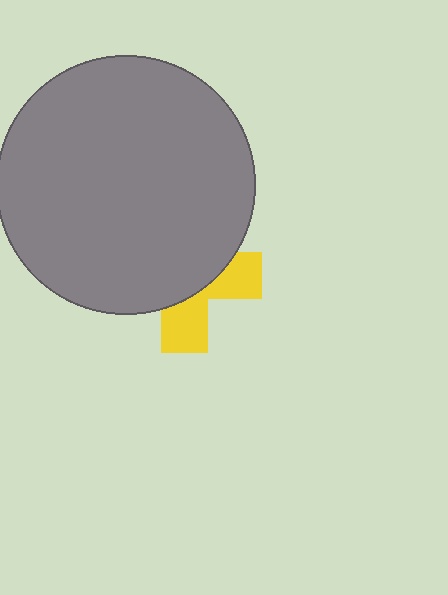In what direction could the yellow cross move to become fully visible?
The yellow cross could move down. That would shift it out from behind the gray circle entirely.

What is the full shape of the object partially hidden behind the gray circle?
The partially hidden object is a yellow cross.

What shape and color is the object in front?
The object in front is a gray circle.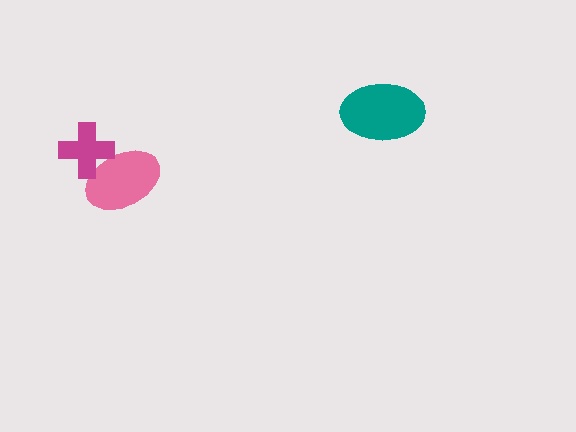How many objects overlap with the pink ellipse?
1 object overlaps with the pink ellipse.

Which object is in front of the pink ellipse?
The magenta cross is in front of the pink ellipse.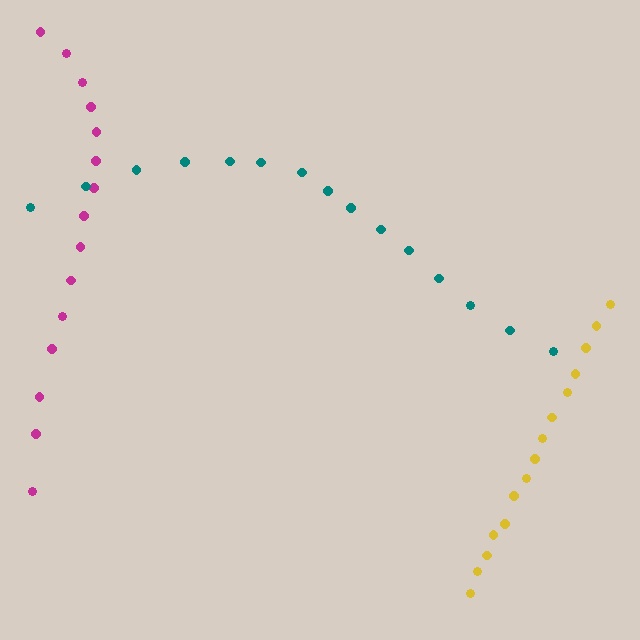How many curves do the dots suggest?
There are 3 distinct paths.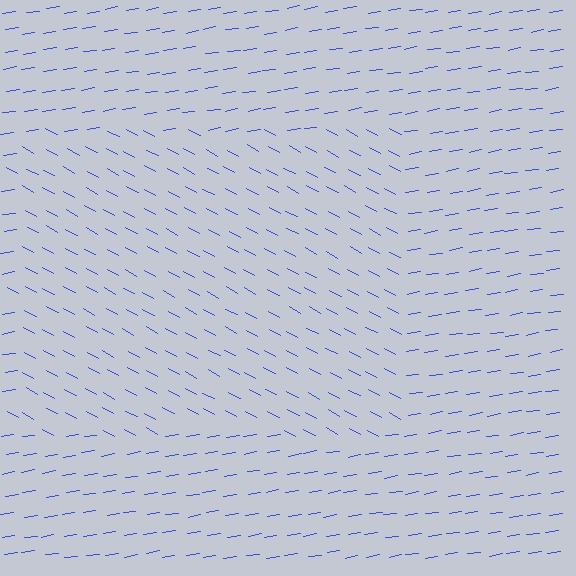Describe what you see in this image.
The image is filled with small blue line segments. A rectangle region in the image has lines oriented differently from the surrounding lines, creating a visible texture boundary.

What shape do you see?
I see a rectangle.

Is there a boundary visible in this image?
Yes, there is a texture boundary formed by a change in line orientation.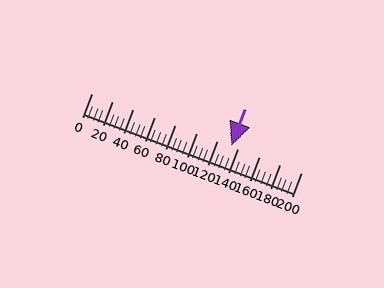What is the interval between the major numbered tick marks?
The major tick marks are spaced 20 units apart.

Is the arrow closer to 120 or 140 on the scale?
The arrow is closer to 140.